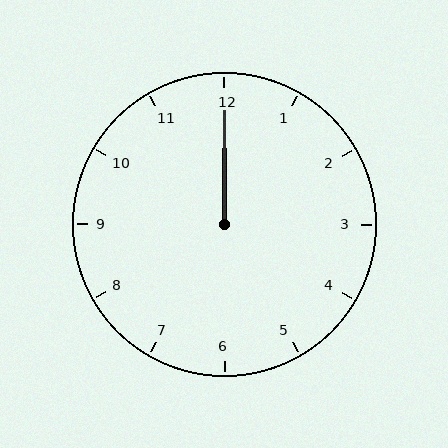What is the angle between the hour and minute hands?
Approximately 0 degrees.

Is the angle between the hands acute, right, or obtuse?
It is acute.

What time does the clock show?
12:00.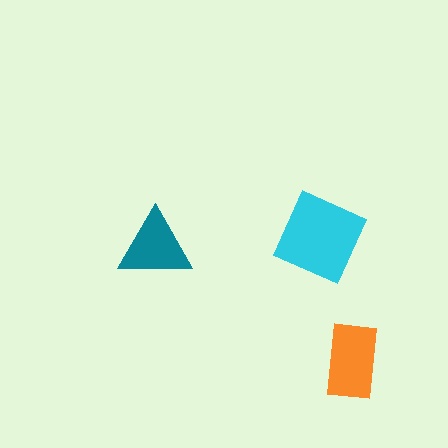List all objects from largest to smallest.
The cyan diamond, the orange rectangle, the teal triangle.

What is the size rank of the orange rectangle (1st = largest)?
2nd.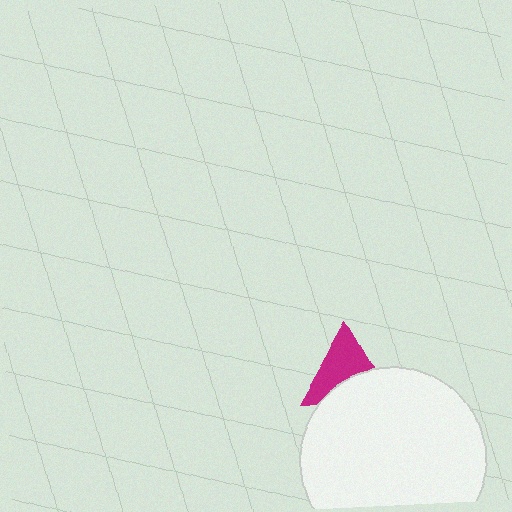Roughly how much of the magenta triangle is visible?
About half of it is visible (roughly 60%).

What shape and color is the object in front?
The object in front is a white circle.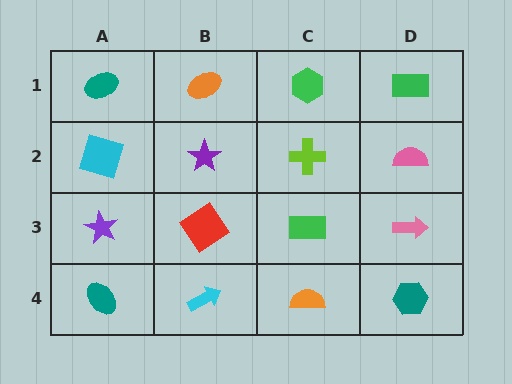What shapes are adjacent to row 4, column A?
A purple star (row 3, column A), a cyan arrow (row 4, column B).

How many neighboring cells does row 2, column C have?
4.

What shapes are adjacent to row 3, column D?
A pink semicircle (row 2, column D), a teal hexagon (row 4, column D), a green rectangle (row 3, column C).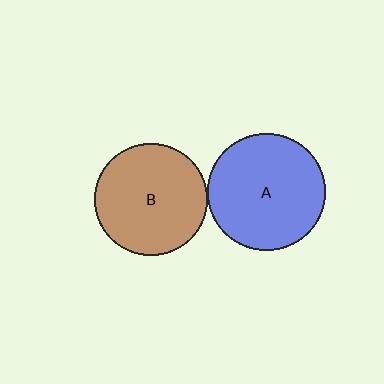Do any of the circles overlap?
No, none of the circles overlap.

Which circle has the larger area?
Circle A (blue).